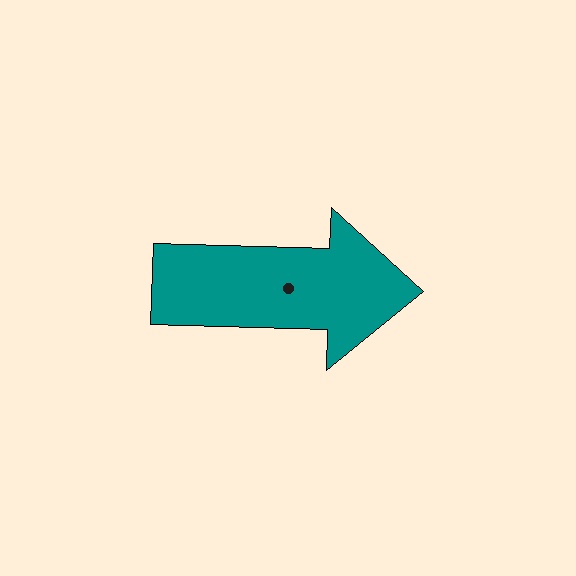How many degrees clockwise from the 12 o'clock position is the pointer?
Approximately 92 degrees.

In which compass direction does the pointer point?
East.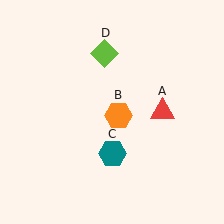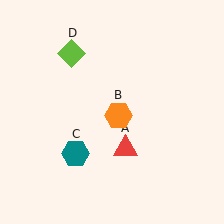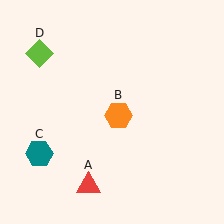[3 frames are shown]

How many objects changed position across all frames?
3 objects changed position: red triangle (object A), teal hexagon (object C), lime diamond (object D).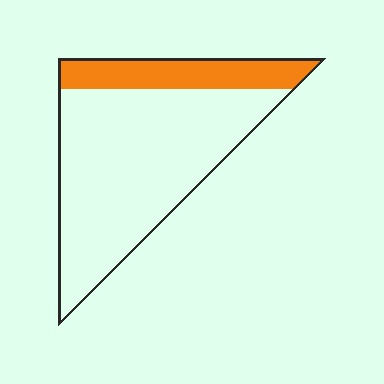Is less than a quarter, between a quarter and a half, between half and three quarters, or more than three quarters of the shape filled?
Less than a quarter.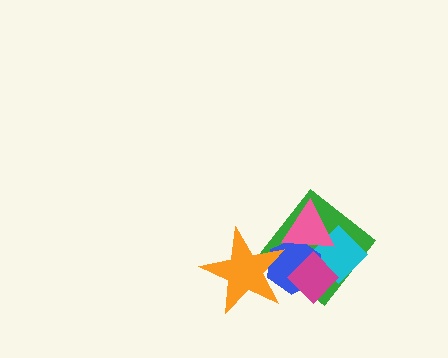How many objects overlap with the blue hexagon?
5 objects overlap with the blue hexagon.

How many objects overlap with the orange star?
2 objects overlap with the orange star.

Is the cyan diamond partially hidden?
Yes, it is partially covered by another shape.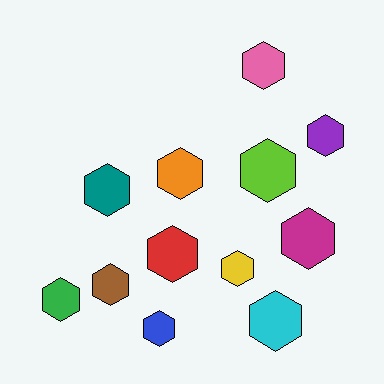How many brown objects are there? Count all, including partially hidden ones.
There is 1 brown object.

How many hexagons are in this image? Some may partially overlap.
There are 12 hexagons.